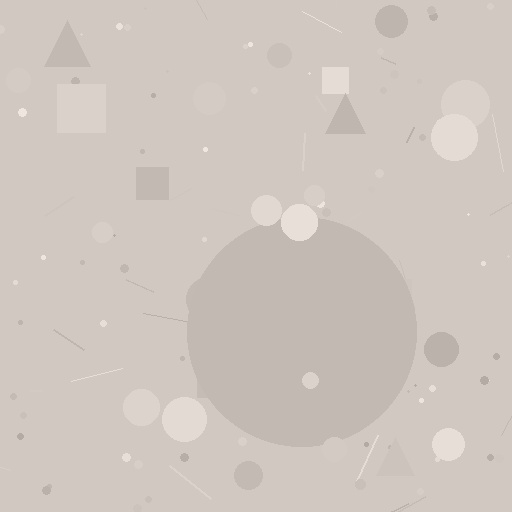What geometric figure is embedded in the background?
A circle is embedded in the background.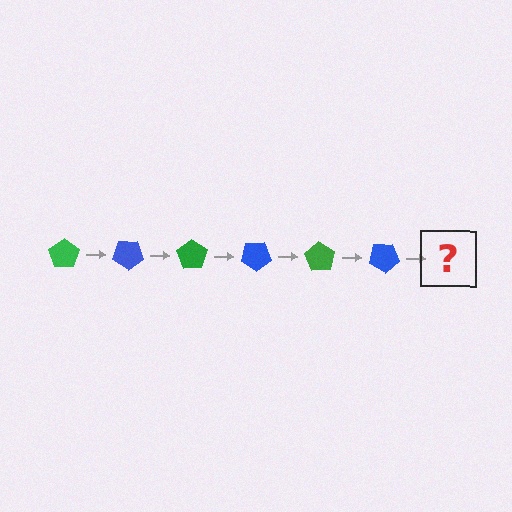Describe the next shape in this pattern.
It should be a green pentagon, rotated 210 degrees from the start.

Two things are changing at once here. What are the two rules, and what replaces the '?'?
The two rules are that it rotates 35 degrees each step and the color cycles through green and blue. The '?' should be a green pentagon, rotated 210 degrees from the start.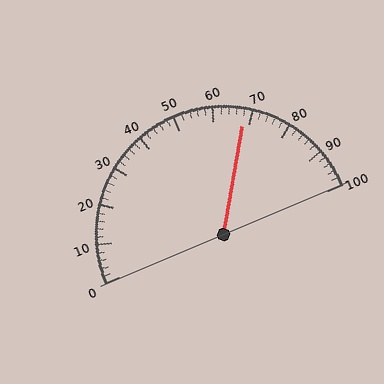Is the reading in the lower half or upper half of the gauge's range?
The reading is in the upper half of the range (0 to 100).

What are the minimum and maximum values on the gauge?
The gauge ranges from 0 to 100.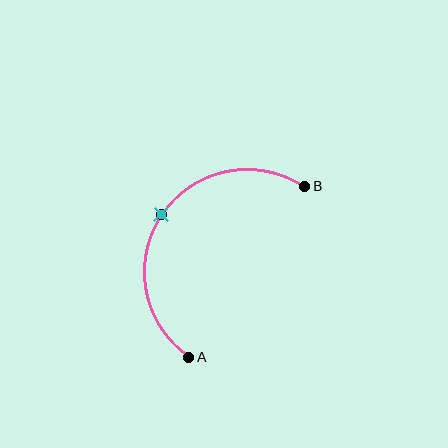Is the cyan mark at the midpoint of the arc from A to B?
Yes. The cyan mark lies on the arc at equal arc-length from both A and B — it is the arc midpoint.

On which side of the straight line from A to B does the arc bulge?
The arc bulges above and to the left of the straight line connecting A and B.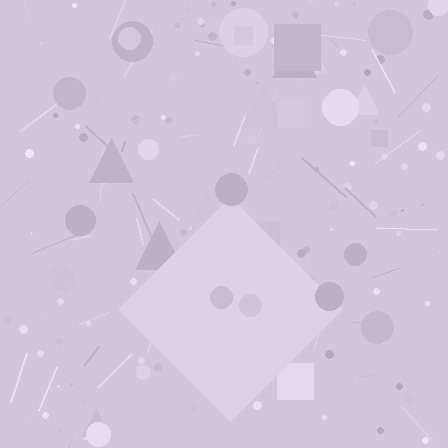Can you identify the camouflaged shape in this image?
The camouflaged shape is a diamond.